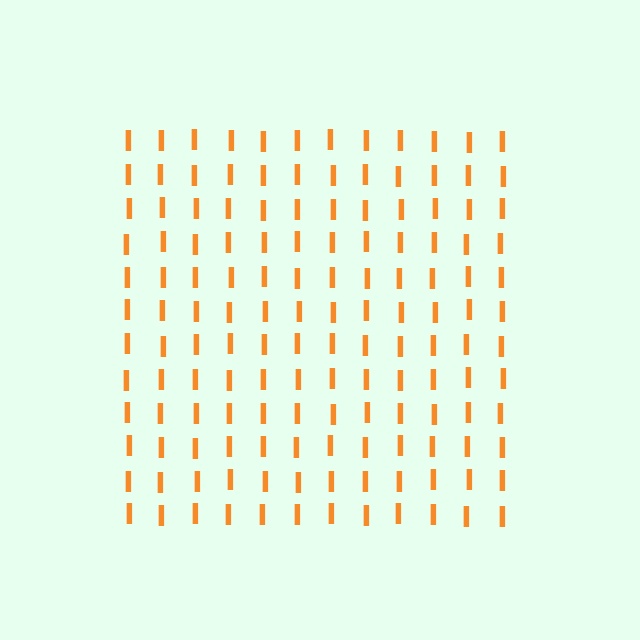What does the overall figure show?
The overall figure shows a square.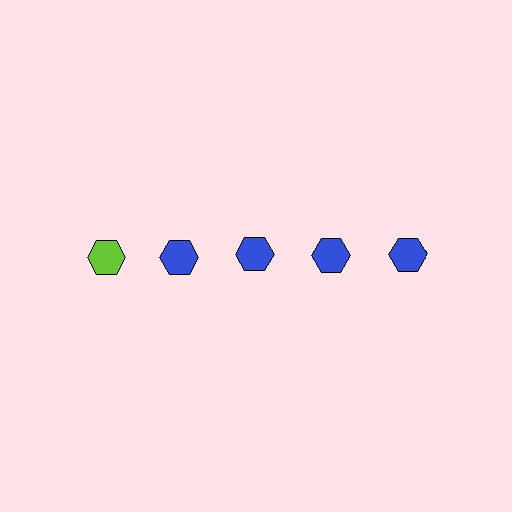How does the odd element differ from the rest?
It has a different color: lime instead of blue.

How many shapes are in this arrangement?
There are 5 shapes arranged in a grid pattern.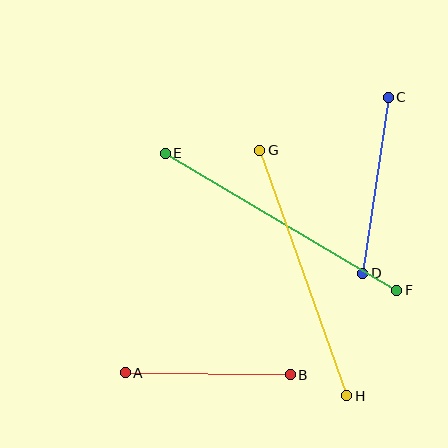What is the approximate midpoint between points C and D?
The midpoint is at approximately (376, 185) pixels.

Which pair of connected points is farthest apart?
Points E and F are farthest apart.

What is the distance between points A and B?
The distance is approximately 165 pixels.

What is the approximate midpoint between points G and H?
The midpoint is at approximately (304, 273) pixels.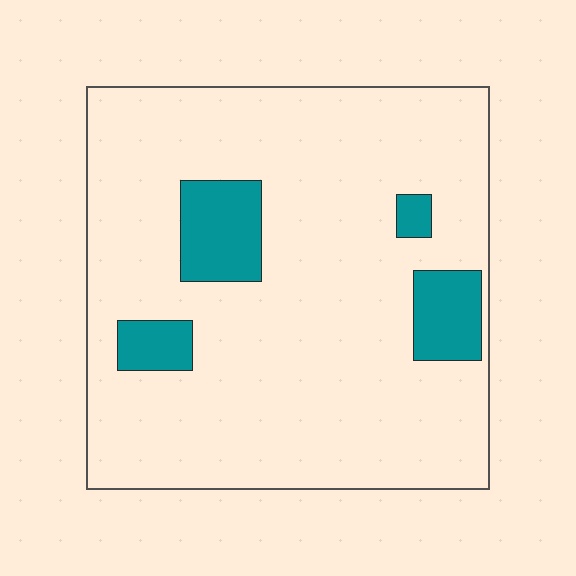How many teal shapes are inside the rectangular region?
4.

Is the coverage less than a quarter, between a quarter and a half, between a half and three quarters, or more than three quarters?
Less than a quarter.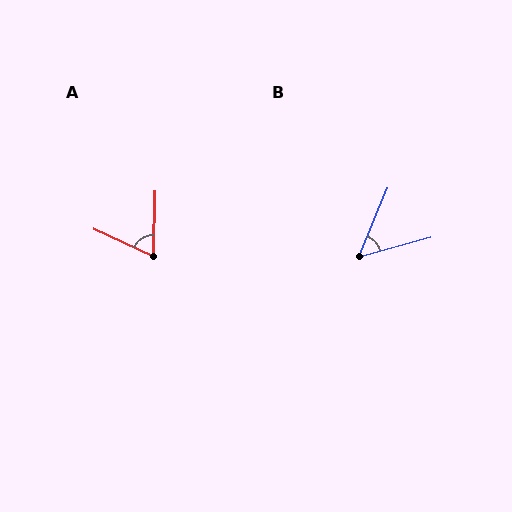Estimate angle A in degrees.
Approximately 67 degrees.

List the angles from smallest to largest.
B (53°), A (67°).